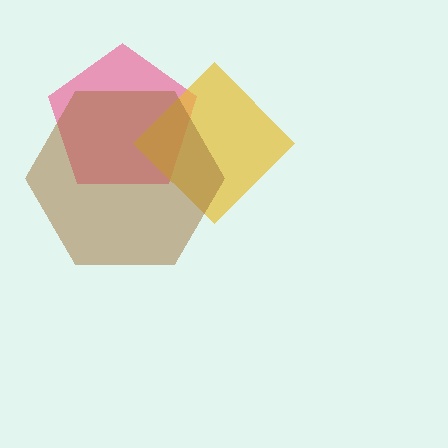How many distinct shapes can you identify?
There are 3 distinct shapes: a pink pentagon, a yellow diamond, a brown hexagon.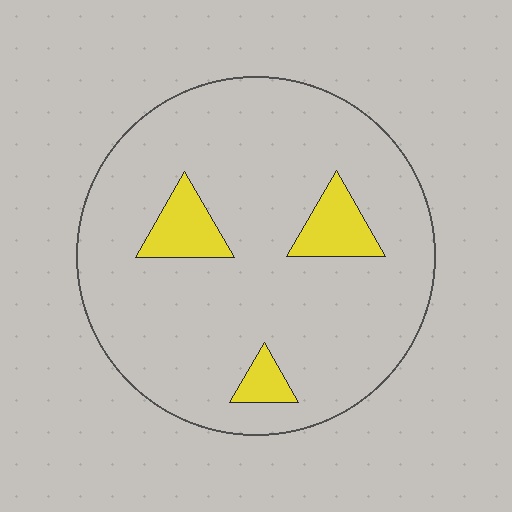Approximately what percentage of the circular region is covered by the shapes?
Approximately 10%.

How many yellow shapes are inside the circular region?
3.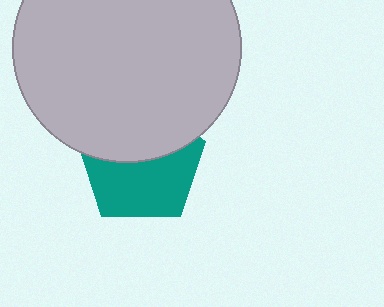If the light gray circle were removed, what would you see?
You would see the complete teal pentagon.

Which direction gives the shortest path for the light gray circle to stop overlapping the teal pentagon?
Moving up gives the shortest separation.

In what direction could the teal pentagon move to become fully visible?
The teal pentagon could move down. That would shift it out from behind the light gray circle entirely.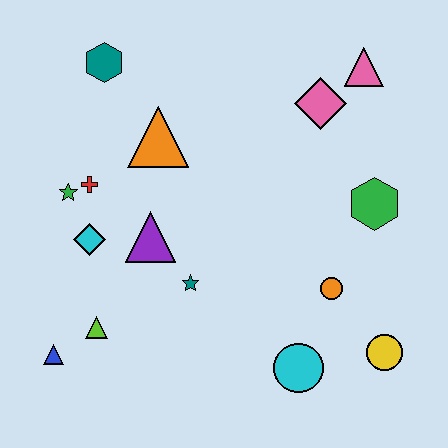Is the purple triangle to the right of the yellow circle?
No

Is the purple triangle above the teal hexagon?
No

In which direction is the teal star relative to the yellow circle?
The teal star is to the left of the yellow circle.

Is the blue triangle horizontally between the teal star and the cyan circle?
No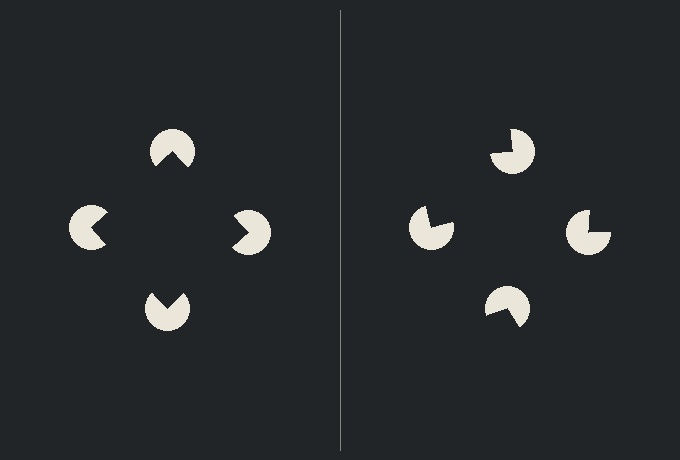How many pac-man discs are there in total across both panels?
8 — 4 on each side.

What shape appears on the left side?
An illusory square.